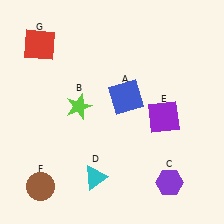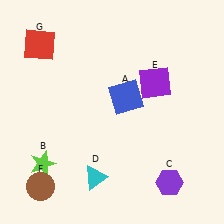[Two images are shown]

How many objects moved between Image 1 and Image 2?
2 objects moved between the two images.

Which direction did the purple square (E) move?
The purple square (E) moved up.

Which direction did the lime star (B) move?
The lime star (B) moved down.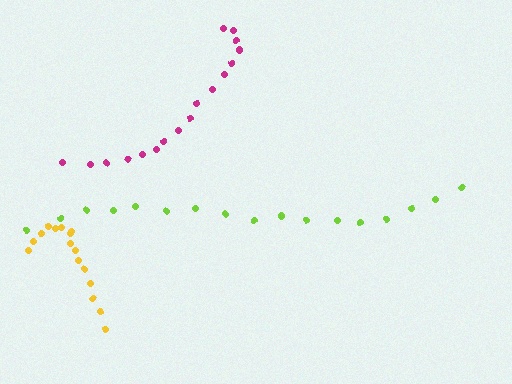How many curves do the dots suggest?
There are 3 distinct paths.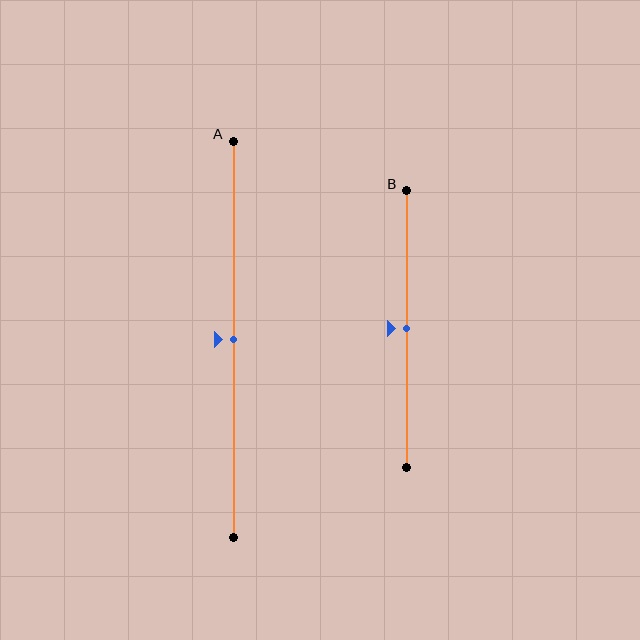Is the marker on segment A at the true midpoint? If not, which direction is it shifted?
Yes, the marker on segment A is at the true midpoint.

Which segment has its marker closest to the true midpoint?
Segment A has its marker closest to the true midpoint.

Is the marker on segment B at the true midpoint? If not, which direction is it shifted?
Yes, the marker on segment B is at the true midpoint.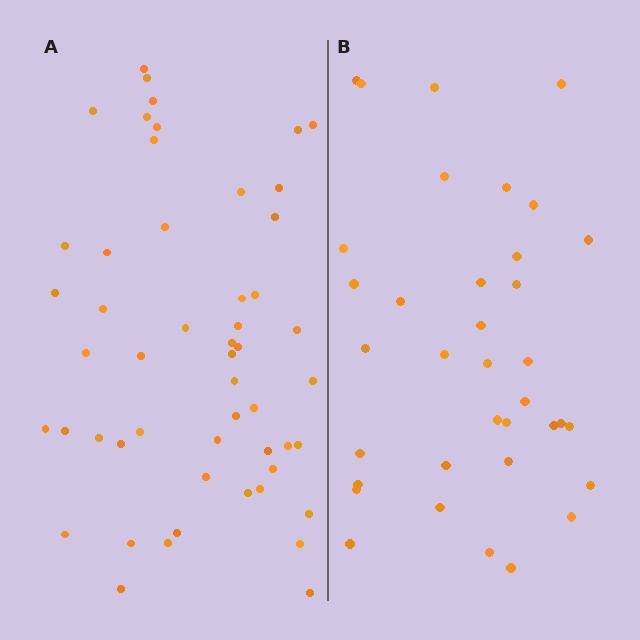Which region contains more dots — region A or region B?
Region A (the left region) has more dots.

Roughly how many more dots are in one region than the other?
Region A has approximately 15 more dots than region B.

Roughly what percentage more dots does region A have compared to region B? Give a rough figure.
About 45% more.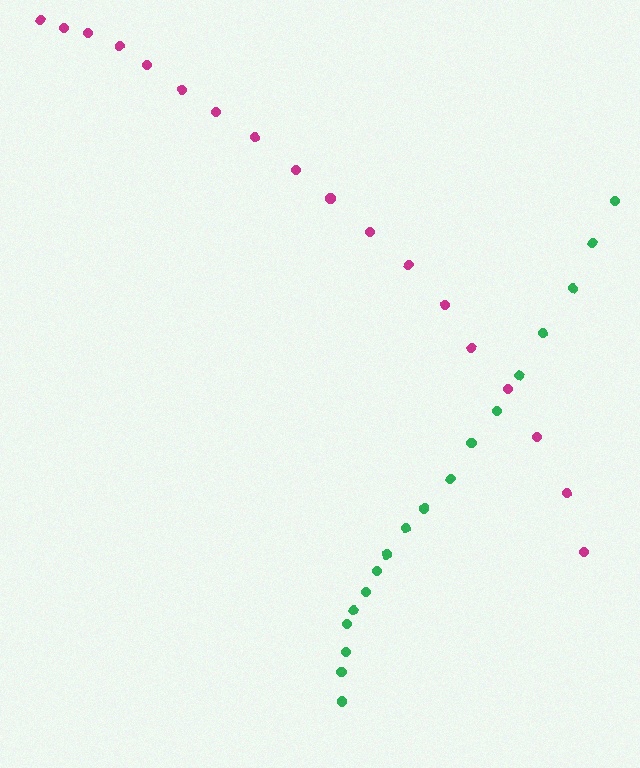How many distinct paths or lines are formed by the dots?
There are 2 distinct paths.